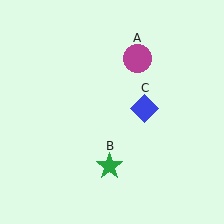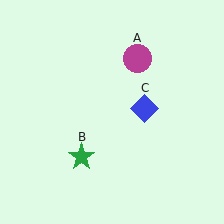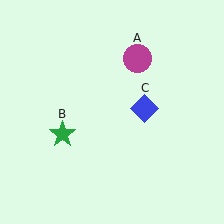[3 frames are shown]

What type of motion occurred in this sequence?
The green star (object B) rotated clockwise around the center of the scene.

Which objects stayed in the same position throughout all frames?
Magenta circle (object A) and blue diamond (object C) remained stationary.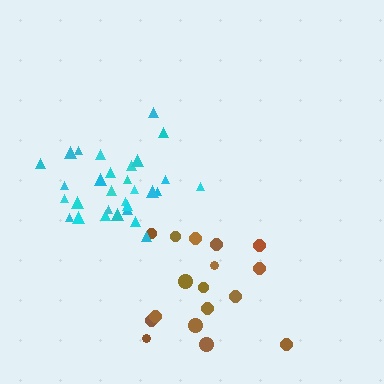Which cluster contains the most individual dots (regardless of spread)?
Cyan (30).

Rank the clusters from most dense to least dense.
cyan, brown.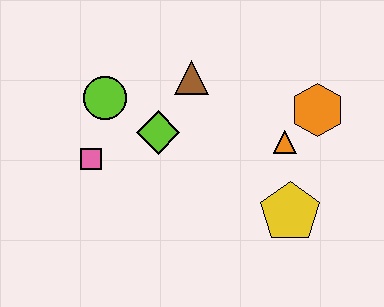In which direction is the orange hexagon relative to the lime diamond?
The orange hexagon is to the right of the lime diamond.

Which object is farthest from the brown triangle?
The yellow pentagon is farthest from the brown triangle.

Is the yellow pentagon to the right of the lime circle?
Yes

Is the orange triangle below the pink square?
No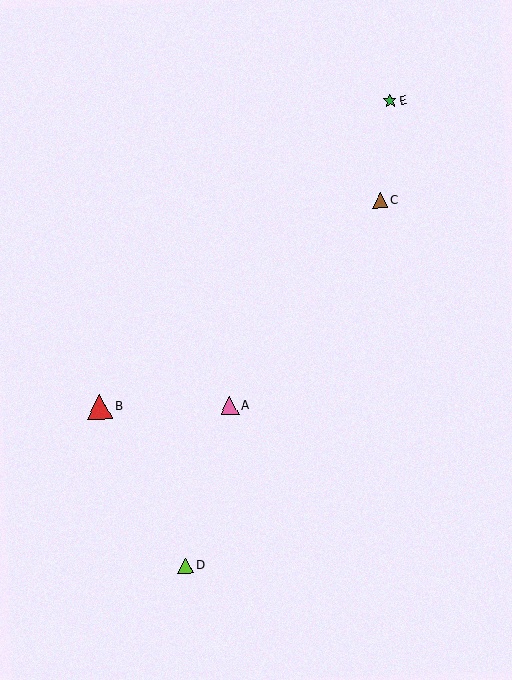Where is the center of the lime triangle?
The center of the lime triangle is at (185, 566).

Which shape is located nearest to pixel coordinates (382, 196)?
The brown triangle (labeled C) at (380, 201) is nearest to that location.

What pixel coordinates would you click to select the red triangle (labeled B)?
Click at (99, 407) to select the red triangle B.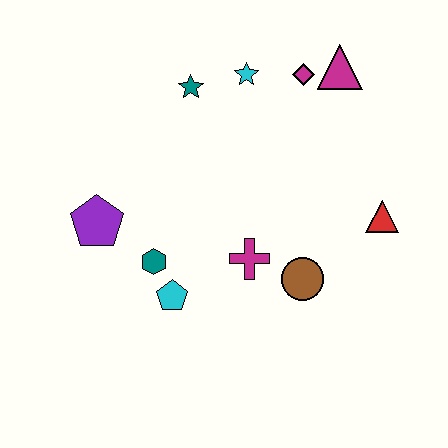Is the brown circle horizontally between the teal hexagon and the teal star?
No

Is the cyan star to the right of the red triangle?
No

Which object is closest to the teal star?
The cyan star is closest to the teal star.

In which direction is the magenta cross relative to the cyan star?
The magenta cross is below the cyan star.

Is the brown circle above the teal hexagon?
No